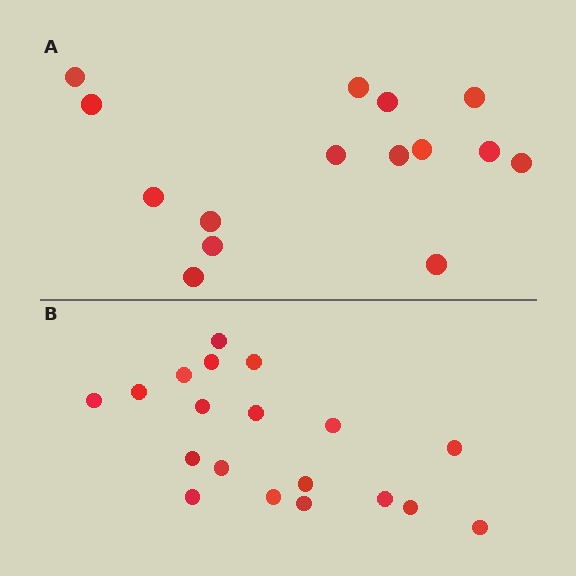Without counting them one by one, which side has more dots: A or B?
Region B (the bottom region) has more dots.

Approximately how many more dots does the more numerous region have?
Region B has about 4 more dots than region A.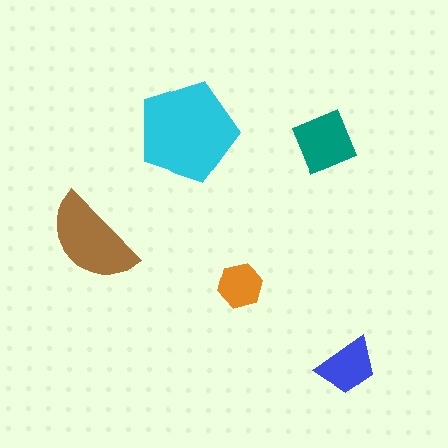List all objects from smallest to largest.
The orange hexagon, the blue trapezoid, the teal diamond, the brown semicircle, the cyan pentagon.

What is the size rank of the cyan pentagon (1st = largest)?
1st.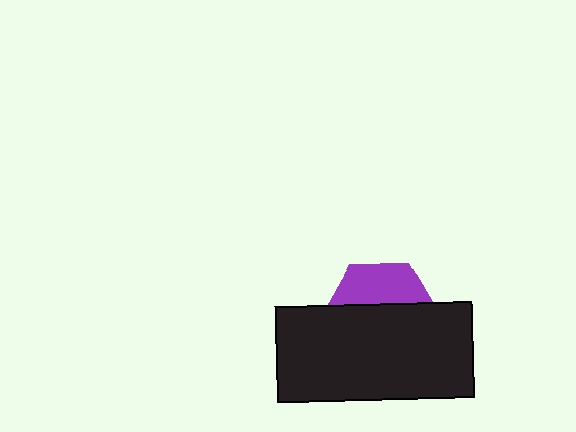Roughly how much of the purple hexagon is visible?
A small part of it is visible (roughly 35%).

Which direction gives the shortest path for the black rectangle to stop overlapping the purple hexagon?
Moving down gives the shortest separation.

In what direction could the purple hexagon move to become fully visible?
The purple hexagon could move up. That would shift it out from behind the black rectangle entirely.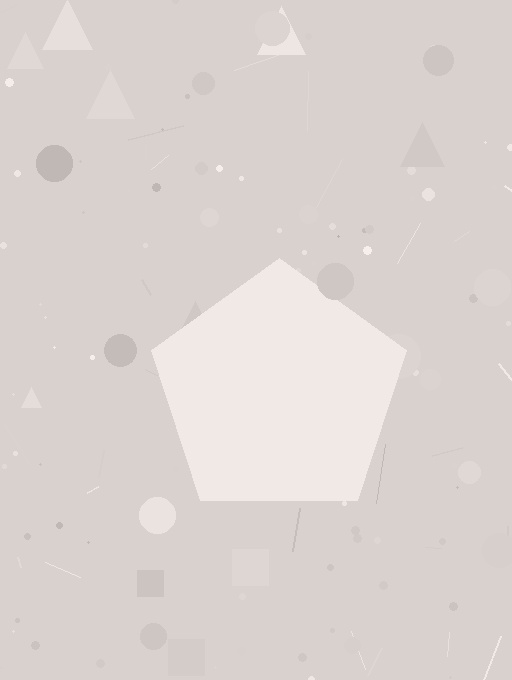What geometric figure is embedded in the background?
A pentagon is embedded in the background.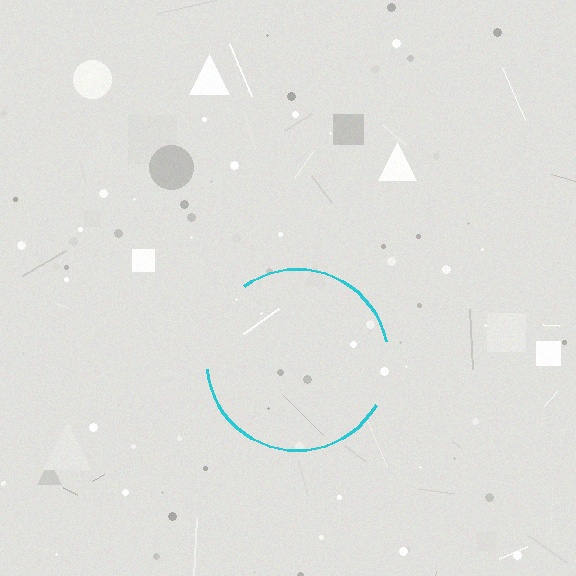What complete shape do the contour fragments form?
The contour fragments form a circle.